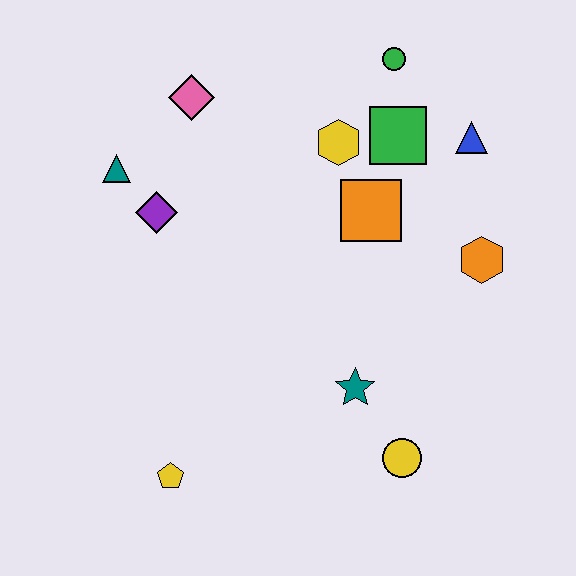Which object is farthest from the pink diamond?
The yellow circle is farthest from the pink diamond.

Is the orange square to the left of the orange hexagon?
Yes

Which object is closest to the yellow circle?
The teal star is closest to the yellow circle.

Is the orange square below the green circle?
Yes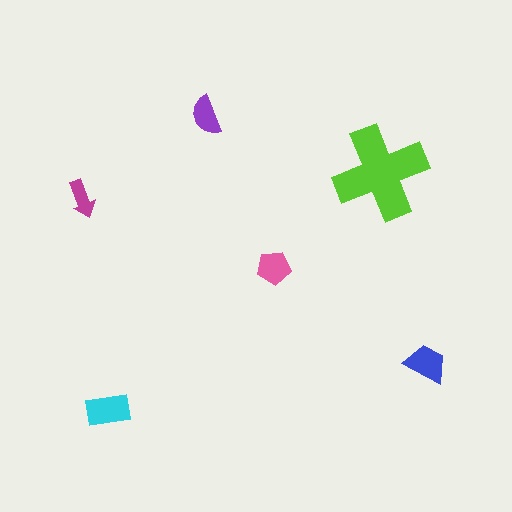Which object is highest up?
The purple semicircle is topmost.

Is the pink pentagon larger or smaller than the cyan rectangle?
Smaller.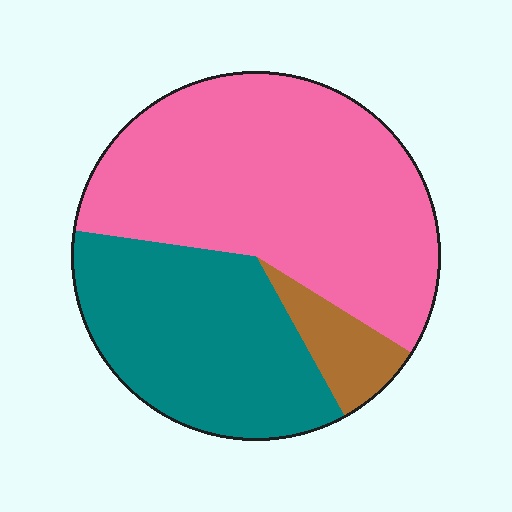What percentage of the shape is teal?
Teal covers roughly 35% of the shape.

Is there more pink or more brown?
Pink.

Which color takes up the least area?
Brown, at roughly 10%.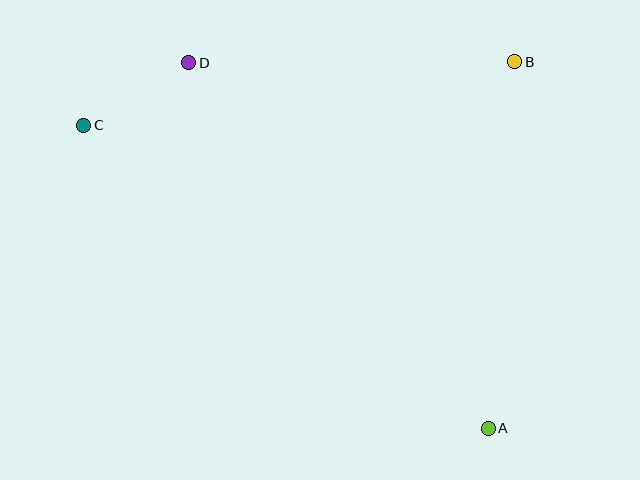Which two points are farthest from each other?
Points A and C are farthest from each other.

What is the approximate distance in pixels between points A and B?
The distance between A and B is approximately 368 pixels.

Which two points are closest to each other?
Points C and D are closest to each other.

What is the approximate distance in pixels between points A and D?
The distance between A and D is approximately 472 pixels.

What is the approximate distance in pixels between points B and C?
The distance between B and C is approximately 436 pixels.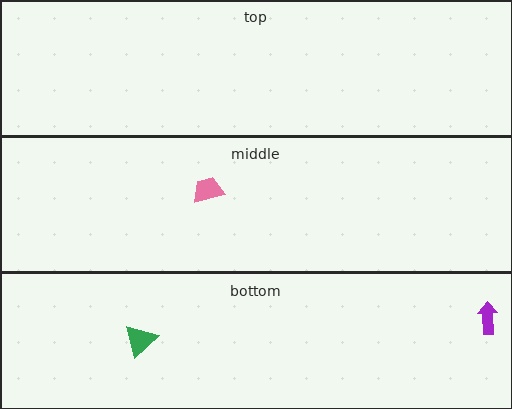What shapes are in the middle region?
The pink trapezoid.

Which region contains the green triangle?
The bottom region.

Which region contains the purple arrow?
The bottom region.